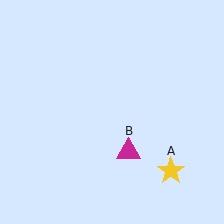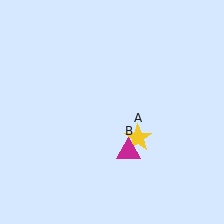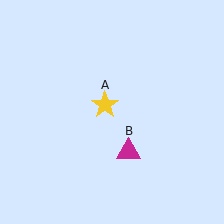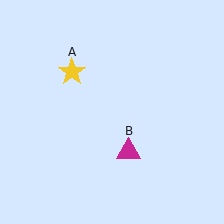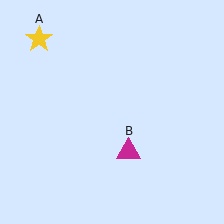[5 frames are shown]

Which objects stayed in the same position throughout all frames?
Magenta triangle (object B) remained stationary.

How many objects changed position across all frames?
1 object changed position: yellow star (object A).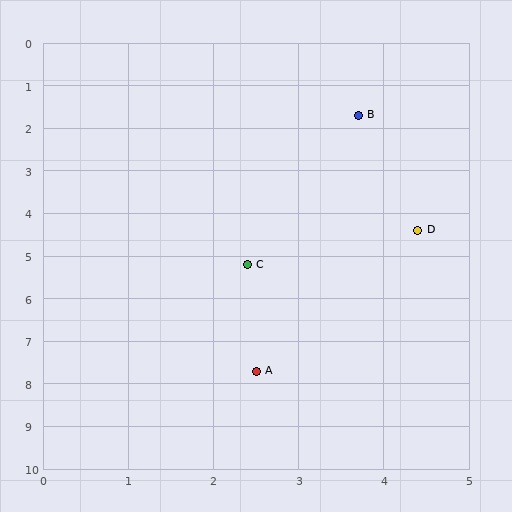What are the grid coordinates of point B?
Point B is at approximately (3.7, 1.7).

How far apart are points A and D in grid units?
Points A and D are about 3.8 grid units apart.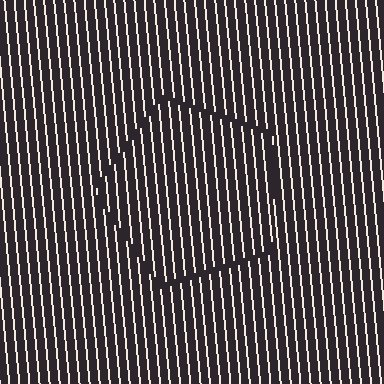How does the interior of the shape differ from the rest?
The interior of the shape contains the same grating, shifted by half a period — the contour is defined by the phase discontinuity where line-ends from the inner and outer gratings abut.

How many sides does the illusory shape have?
5 sides — the line-ends trace a pentagon.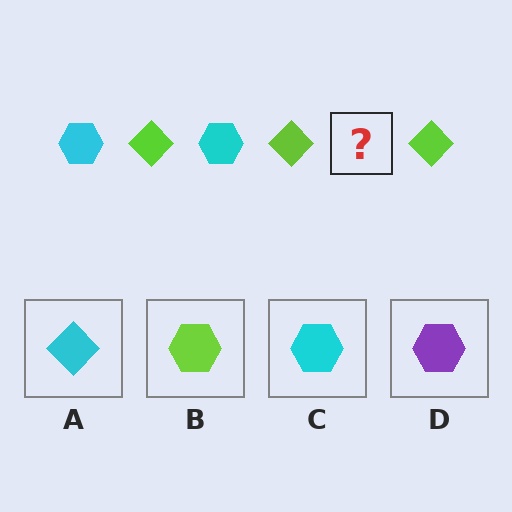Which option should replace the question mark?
Option C.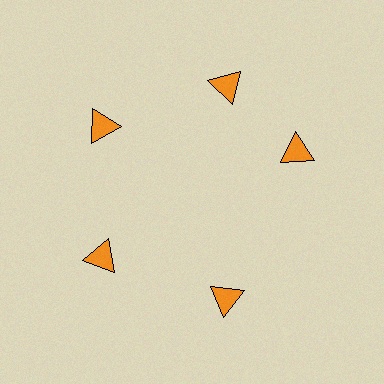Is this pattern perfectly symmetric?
No. The 5 orange triangles are arranged in a ring, but one element near the 3 o'clock position is rotated out of alignment along the ring, breaking the 5-fold rotational symmetry.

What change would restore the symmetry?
The symmetry would be restored by rotating it back into even spacing with its neighbors so that all 5 triangles sit at equal angles and equal distance from the center.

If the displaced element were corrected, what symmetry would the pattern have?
It would have 5-fold rotational symmetry — the pattern would map onto itself every 72 degrees.